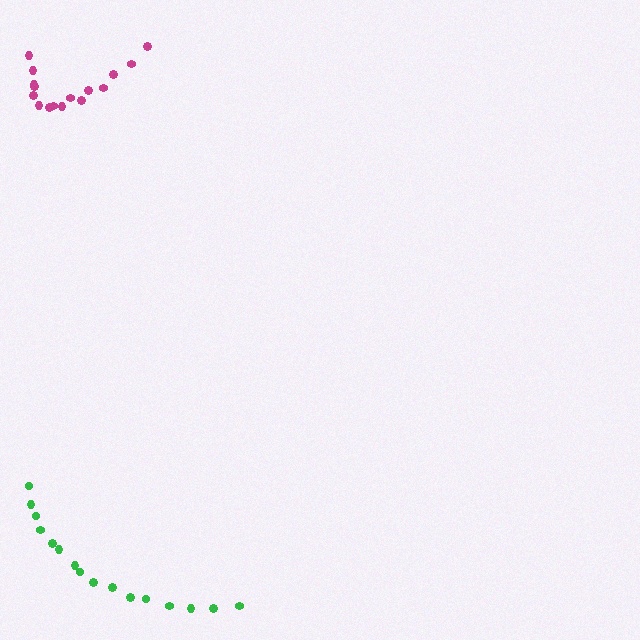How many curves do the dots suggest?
There are 2 distinct paths.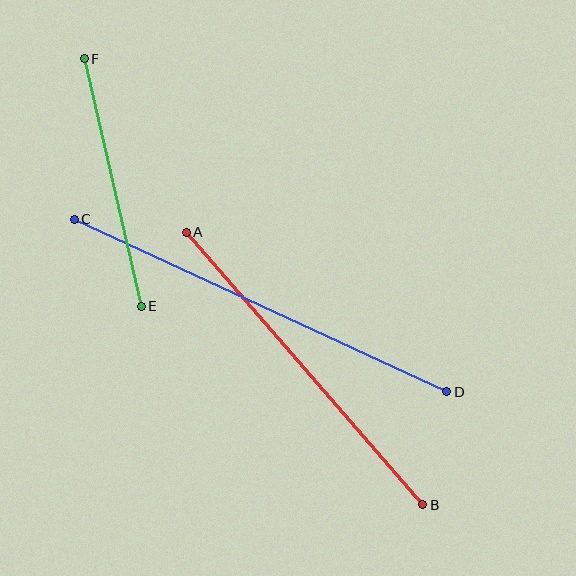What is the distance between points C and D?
The distance is approximately 411 pixels.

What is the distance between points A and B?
The distance is approximately 361 pixels.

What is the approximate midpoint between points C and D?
The midpoint is at approximately (260, 305) pixels.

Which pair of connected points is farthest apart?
Points C and D are farthest apart.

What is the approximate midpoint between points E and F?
The midpoint is at approximately (113, 183) pixels.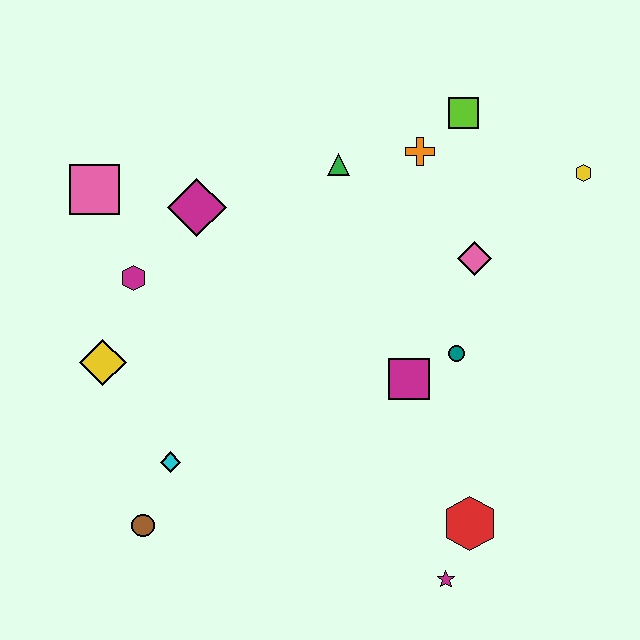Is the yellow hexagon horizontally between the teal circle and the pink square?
No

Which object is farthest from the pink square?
The magenta star is farthest from the pink square.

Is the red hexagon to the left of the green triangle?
No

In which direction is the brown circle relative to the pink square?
The brown circle is below the pink square.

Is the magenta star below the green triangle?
Yes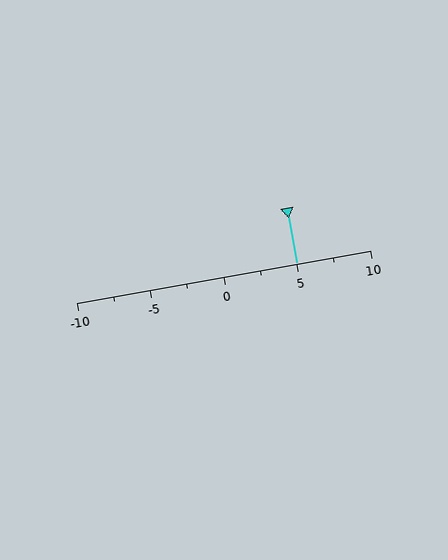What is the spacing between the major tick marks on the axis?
The major ticks are spaced 5 apart.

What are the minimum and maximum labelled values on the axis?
The axis runs from -10 to 10.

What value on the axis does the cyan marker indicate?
The marker indicates approximately 5.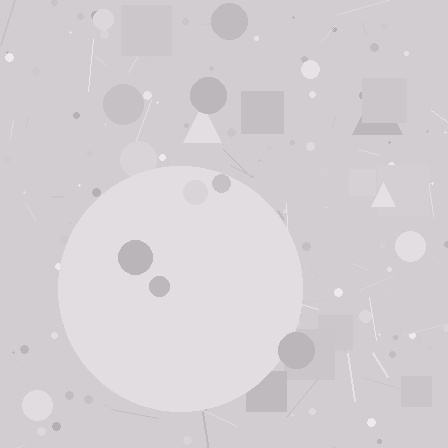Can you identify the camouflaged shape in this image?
The camouflaged shape is a circle.